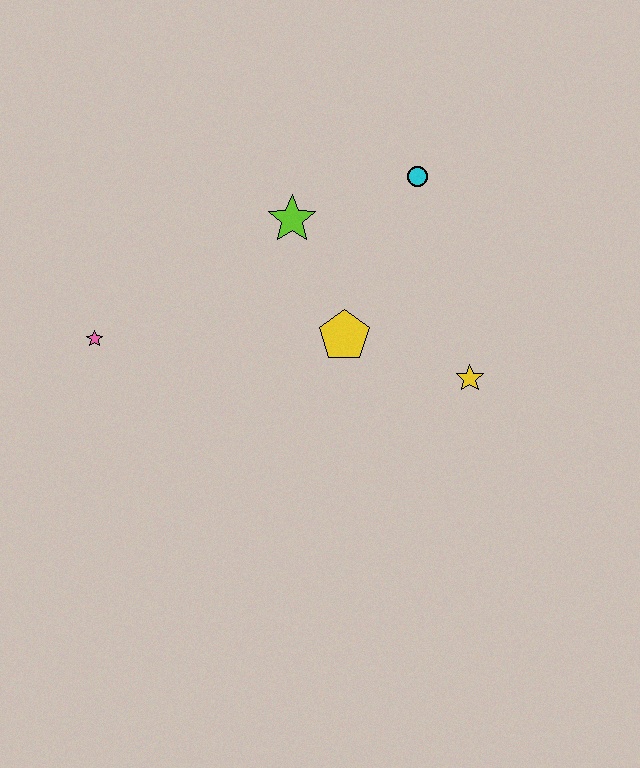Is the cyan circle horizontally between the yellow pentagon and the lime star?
No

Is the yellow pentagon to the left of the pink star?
No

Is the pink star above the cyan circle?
No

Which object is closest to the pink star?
The lime star is closest to the pink star.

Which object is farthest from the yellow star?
The pink star is farthest from the yellow star.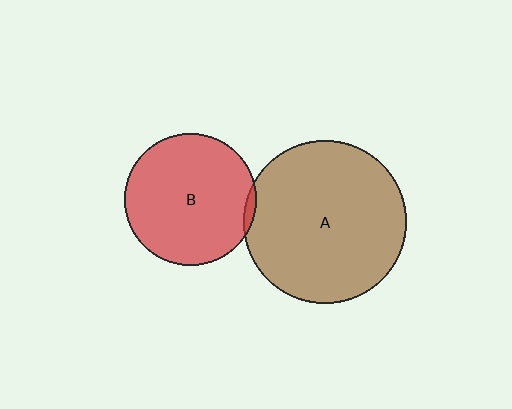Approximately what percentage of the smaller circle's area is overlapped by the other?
Approximately 5%.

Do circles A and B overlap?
Yes.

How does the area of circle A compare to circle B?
Approximately 1.5 times.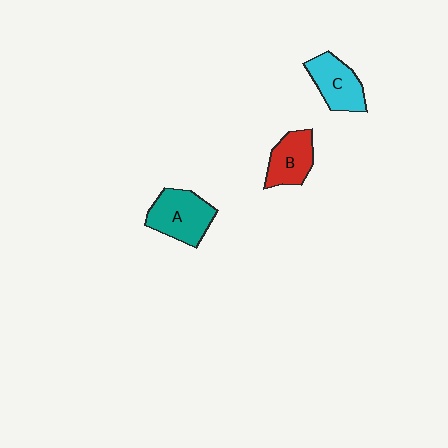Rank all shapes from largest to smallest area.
From largest to smallest: A (teal), C (cyan), B (red).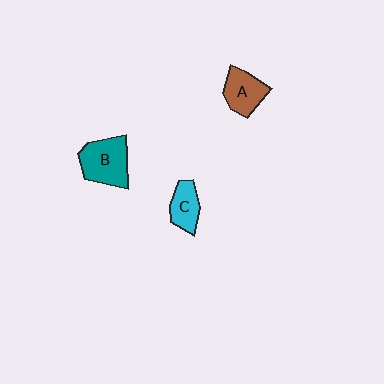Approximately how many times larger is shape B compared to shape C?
Approximately 1.6 times.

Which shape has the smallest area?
Shape C (cyan).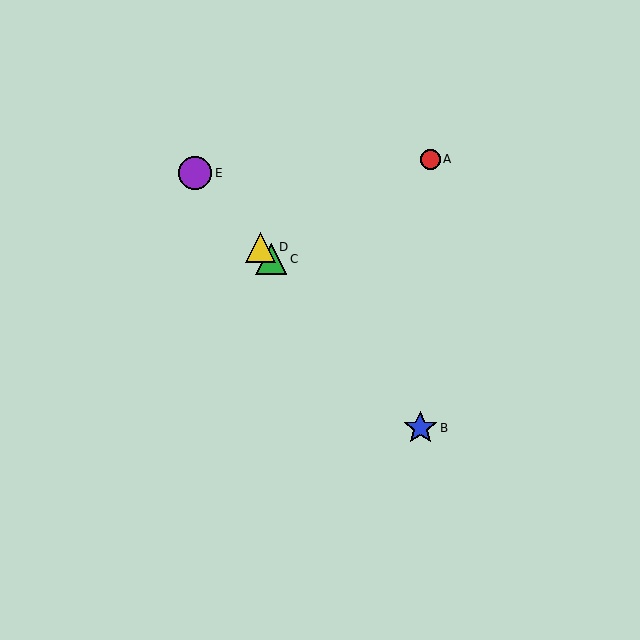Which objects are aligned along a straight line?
Objects B, C, D, E are aligned along a straight line.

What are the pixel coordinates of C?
Object C is at (271, 259).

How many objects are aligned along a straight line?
4 objects (B, C, D, E) are aligned along a straight line.